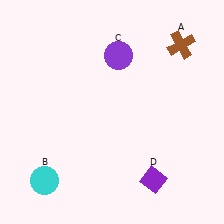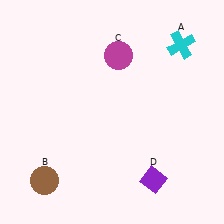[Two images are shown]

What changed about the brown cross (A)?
In Image 1, A is brown. In Image 2, it changed to cyan.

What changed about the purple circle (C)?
In Image 1, C is purple. In Image 2, it changed to magenta.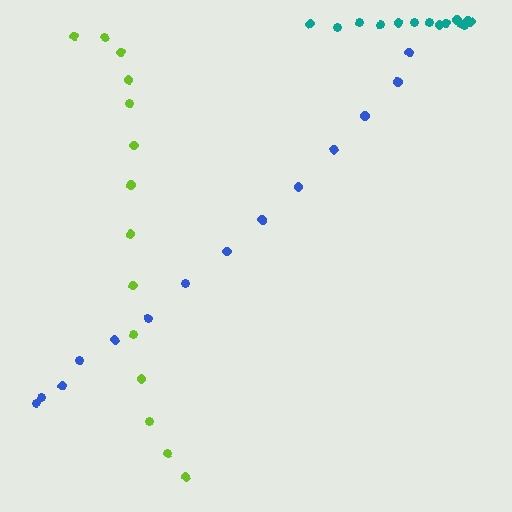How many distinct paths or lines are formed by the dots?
There are 3 distinct paths.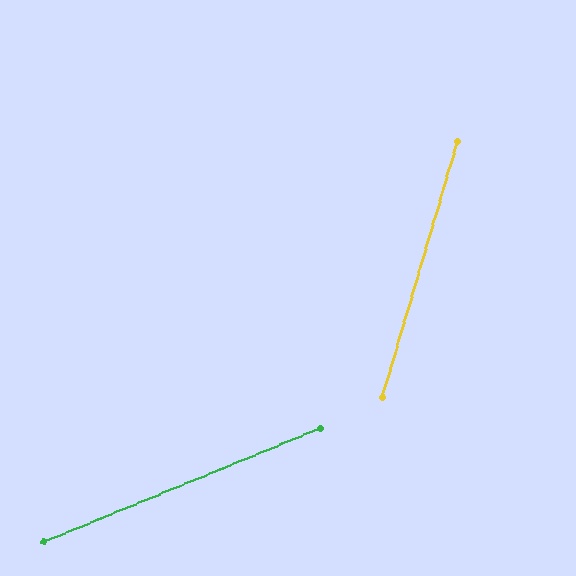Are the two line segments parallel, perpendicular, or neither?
Neither parallel nor perpendicular — they differ by about 51°.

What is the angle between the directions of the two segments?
Approximately 51 degrees.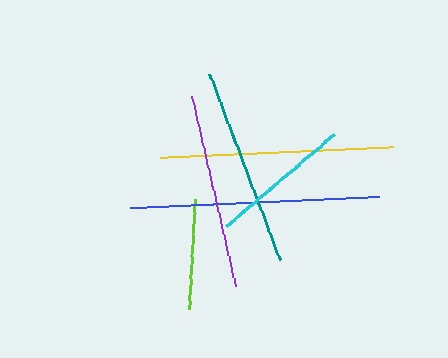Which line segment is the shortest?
The lime line is the shortest at approximately 109 pixels.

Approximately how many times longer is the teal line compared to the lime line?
The teal line is approximately 1.8 times the length of the lime line.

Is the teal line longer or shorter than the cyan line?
The teal line is longer than the cyan line.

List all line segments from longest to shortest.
From longest to shortest: blue, yellow, teal, purple, cyan, lime.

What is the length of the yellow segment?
The yellow segment is approximately 232 pixels long.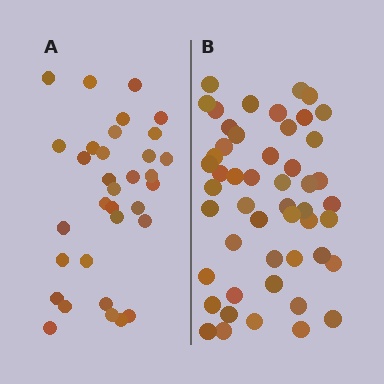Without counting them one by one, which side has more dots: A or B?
Region B (the right region) has more dots.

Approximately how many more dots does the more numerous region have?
Region B has approximately 15 more dots than region A.